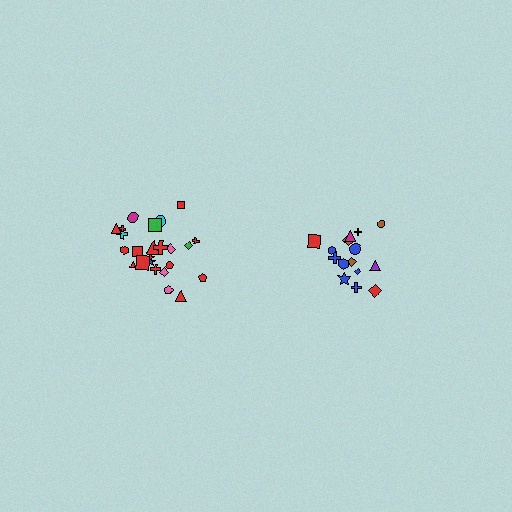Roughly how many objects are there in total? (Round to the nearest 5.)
Roughly 40 objects in total.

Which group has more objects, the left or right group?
The left group.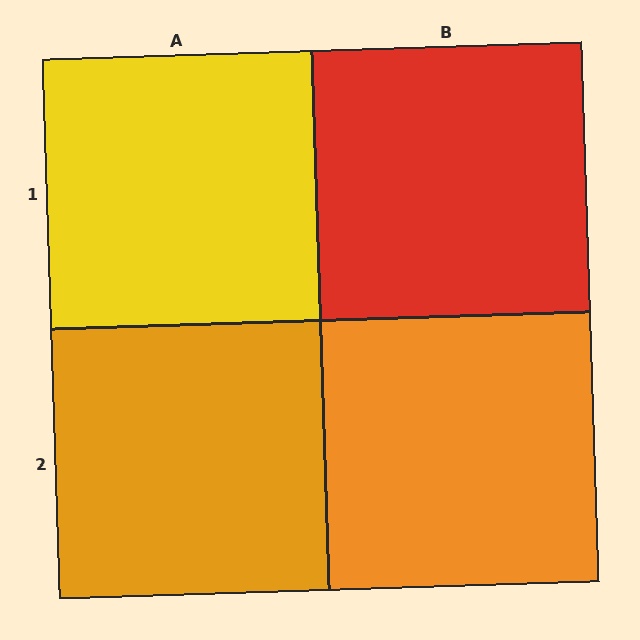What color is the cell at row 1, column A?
Yellow.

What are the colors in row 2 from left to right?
Orange, orange.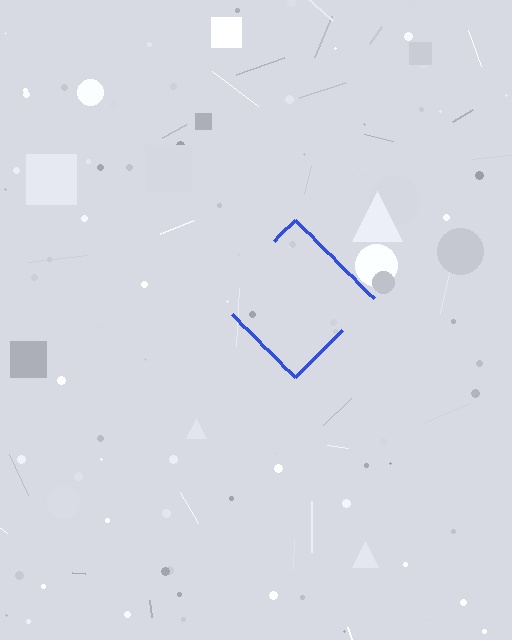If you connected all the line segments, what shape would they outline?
They would outline a diamond.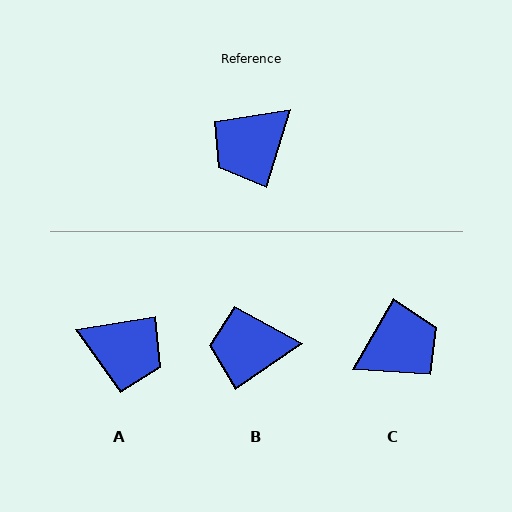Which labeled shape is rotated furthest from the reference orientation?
C, about 168 degrees away.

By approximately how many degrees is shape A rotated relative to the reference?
Approximately 117 degrees counter-clockwise.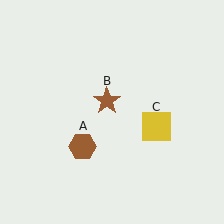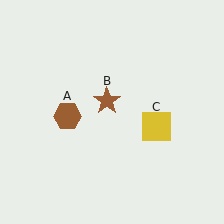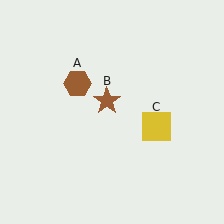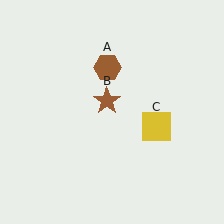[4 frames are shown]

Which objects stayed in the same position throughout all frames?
Brown star (object B) and yellow square (object C) remained stationary.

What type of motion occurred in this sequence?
The brown hexagon (object A) rotated clockwise around the center of the scene.